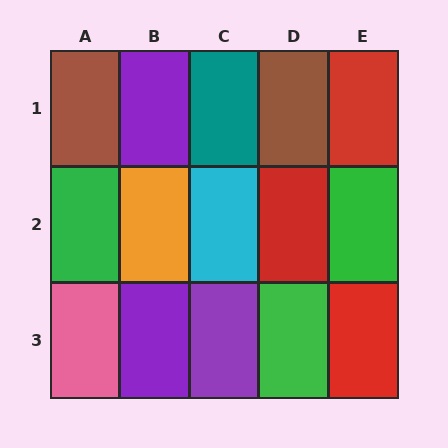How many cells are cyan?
1 cell is cyan.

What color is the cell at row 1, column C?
Teal.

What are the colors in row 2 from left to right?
Green, orange, cyan, red, green.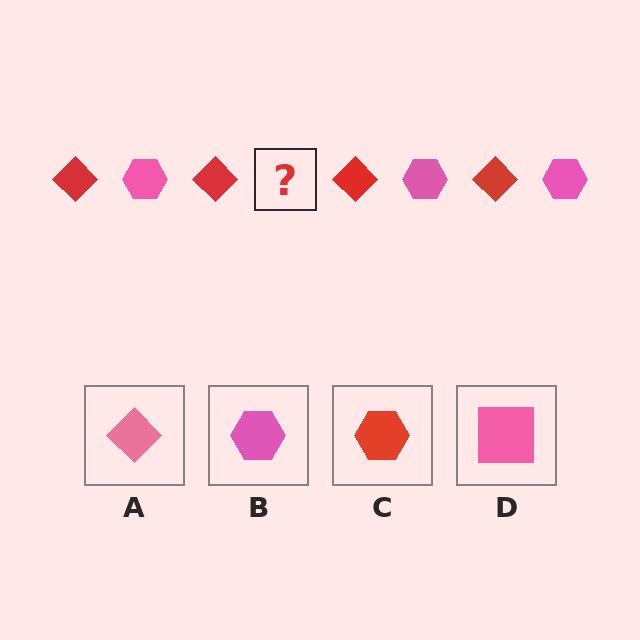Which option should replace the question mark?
Option B.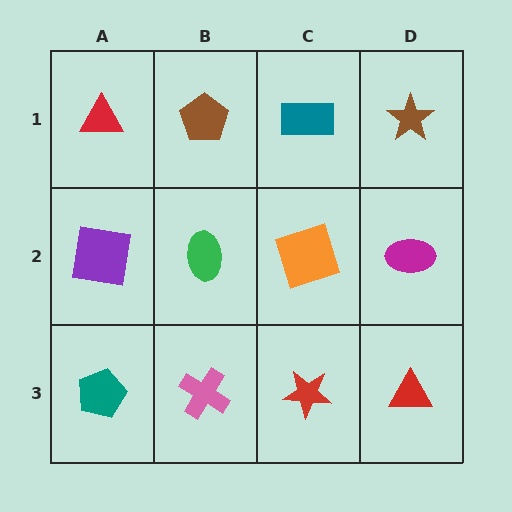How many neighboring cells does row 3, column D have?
2.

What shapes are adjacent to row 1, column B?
A green ellipse (row 2, column B), a red triangle (row 1, column A), a teal rectangle (row 1, column C).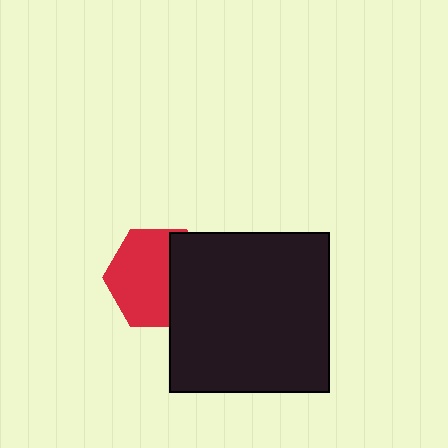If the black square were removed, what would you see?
You would see the complete red hexagon.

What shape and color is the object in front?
The object in front is a black square.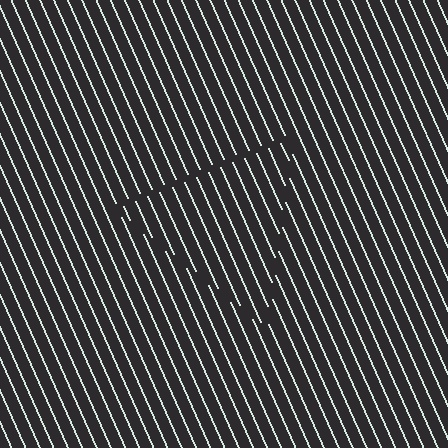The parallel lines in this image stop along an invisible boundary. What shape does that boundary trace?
An illusory triangle. The interior of the shape contains the same grating, shifted by half a period — the contour is defined by the phase discontinuity where line-ends from the inner and outer gratings abut.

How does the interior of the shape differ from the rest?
The interior of the shape contains the same grating, shifted by half a period — the contour is defined by the phase discontinuity where line-ends from the inner and outer gratings abut.